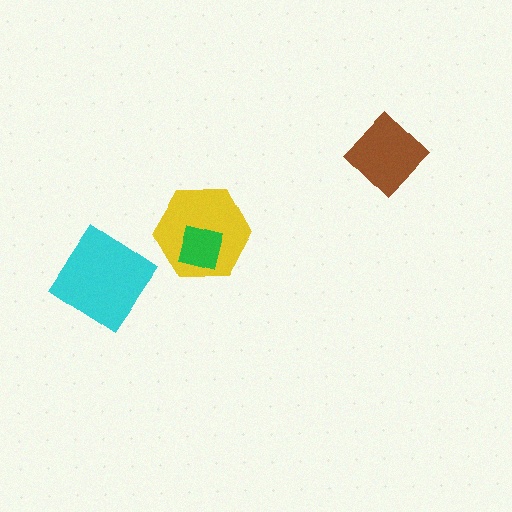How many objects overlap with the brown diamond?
0 objects overlap with the brown diamond.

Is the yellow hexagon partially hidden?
Yes, it is partially covered by another shape.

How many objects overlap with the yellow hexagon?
1 object overlaps with the yellow hexagon.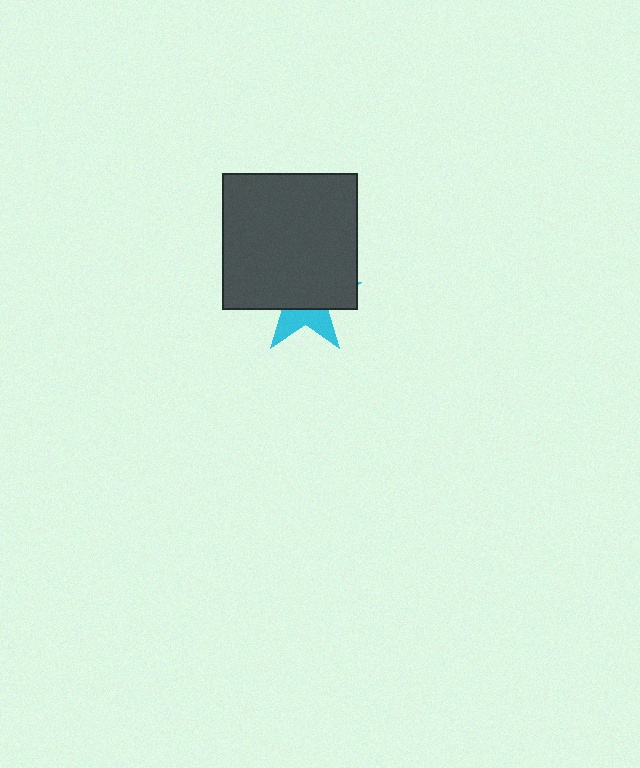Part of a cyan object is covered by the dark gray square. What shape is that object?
It is a star.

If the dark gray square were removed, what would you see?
You would see the complete cyan star.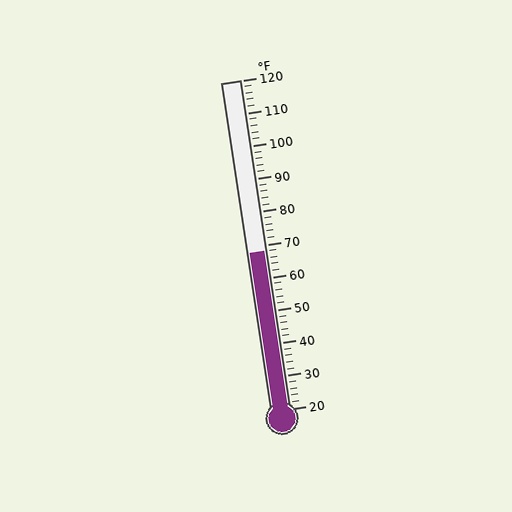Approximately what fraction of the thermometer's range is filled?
The thermometer is filled to approximately 50% of its range.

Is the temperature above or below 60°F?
The temperature is above 60°F.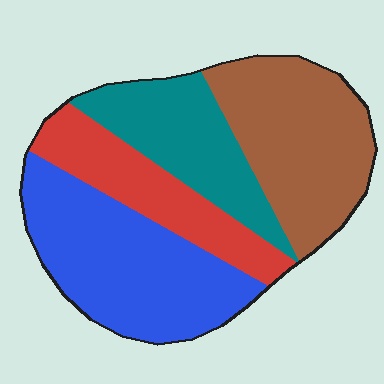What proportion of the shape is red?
Red takes up about one fifth (1/5) of the shape.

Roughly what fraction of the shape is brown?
Brown covers about 30% of the shape.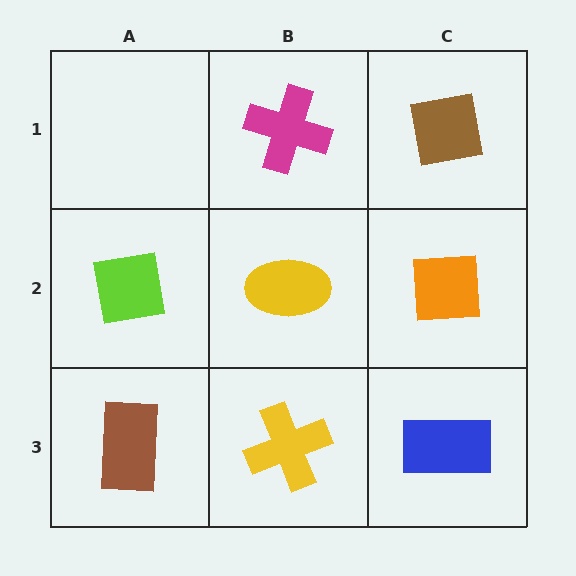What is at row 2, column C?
An orange square.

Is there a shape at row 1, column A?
No, that cell is empty.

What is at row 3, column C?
A blue rectangle.